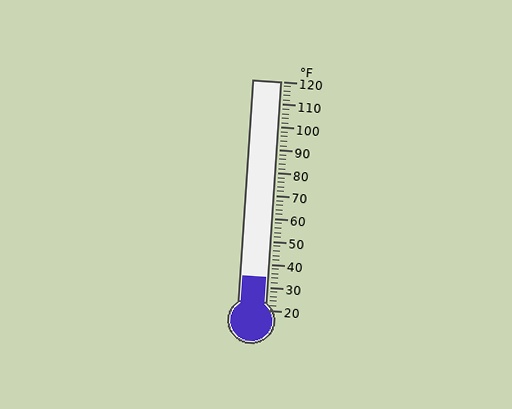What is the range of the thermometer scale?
The thermometer scale ranges from 20°F to 120°F.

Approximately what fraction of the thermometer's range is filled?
The thermometer is filled to approximately 15% of its range.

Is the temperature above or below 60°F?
The temperature is below 60°F.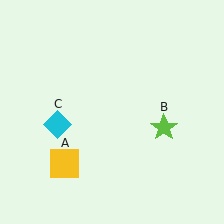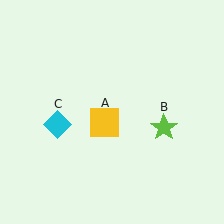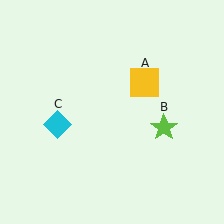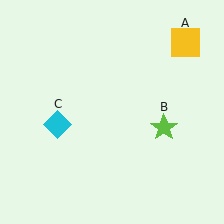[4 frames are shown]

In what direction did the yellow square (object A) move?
The yellow square (object A) moved up and to the right.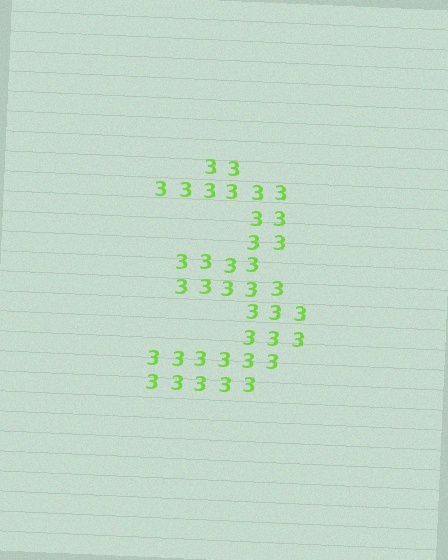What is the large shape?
The large shape is the digit 3.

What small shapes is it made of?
It is made of small digit 3's.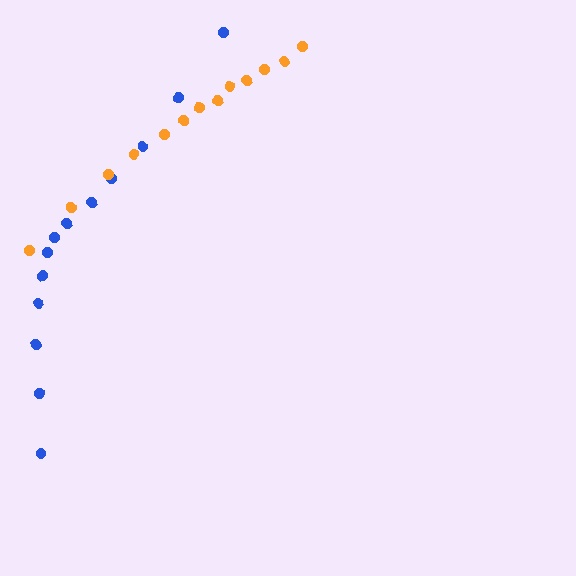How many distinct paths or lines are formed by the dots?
There are 2 distinct paths.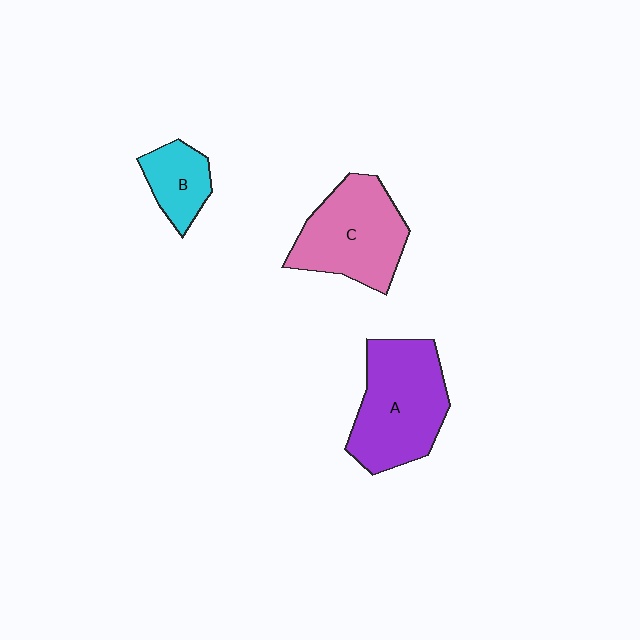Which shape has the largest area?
Shape A (purple).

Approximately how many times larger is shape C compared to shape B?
Approximately 2.1 times.